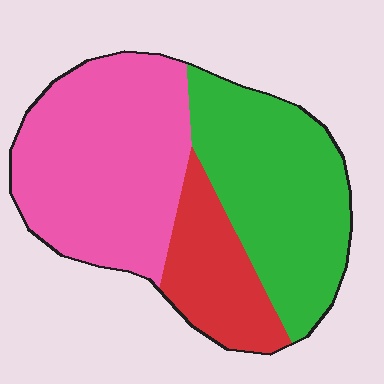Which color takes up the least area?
Red, at roughly 20%.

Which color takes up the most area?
Pink, at roughly 45%.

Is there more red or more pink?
Pink.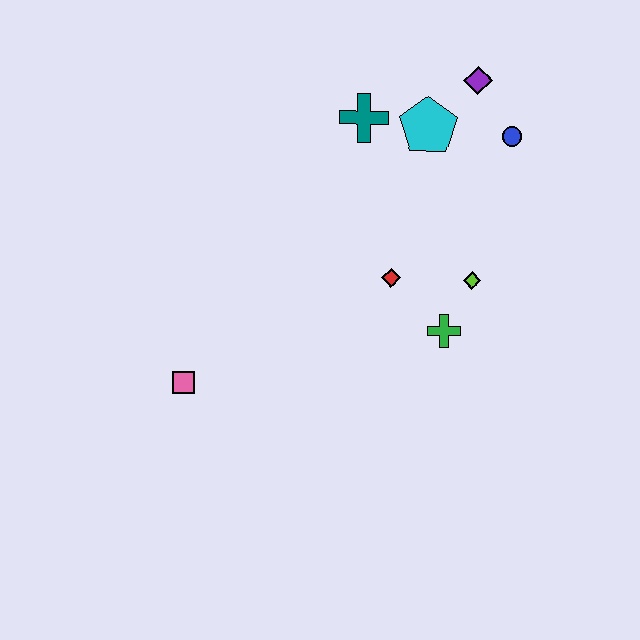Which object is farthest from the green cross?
The pink square is farthest from the green cross.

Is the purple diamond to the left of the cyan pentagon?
No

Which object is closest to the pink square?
The red diamond is closest to the pink square.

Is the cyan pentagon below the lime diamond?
No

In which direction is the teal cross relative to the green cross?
The teal cross is above the green cross.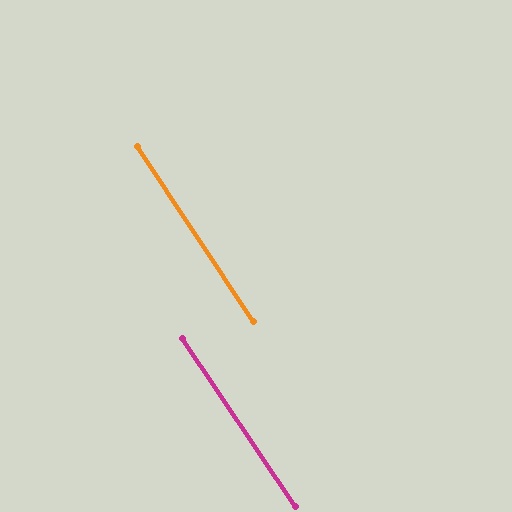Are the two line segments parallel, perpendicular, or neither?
Parallel — their directions differ by only 0.6°.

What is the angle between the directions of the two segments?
Approximately 1 degree.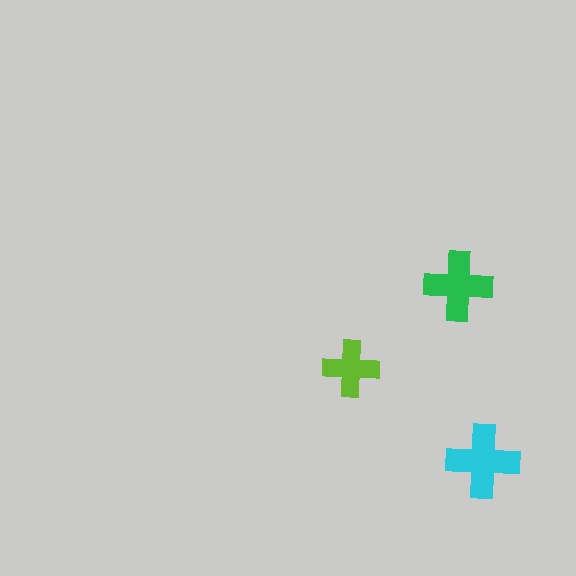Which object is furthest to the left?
The lime cross is leftmost.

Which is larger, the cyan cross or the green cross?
The cyan one.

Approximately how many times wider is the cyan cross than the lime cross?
About 1.5 times wider.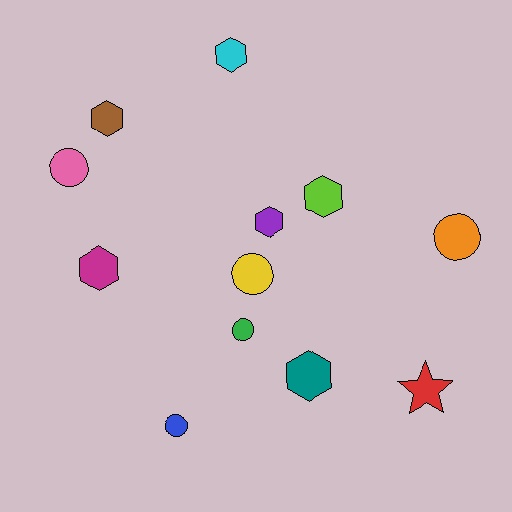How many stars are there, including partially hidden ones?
There is 1 star.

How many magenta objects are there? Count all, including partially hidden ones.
There is 1 magenta object.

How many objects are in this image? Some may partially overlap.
There are 12 objects.